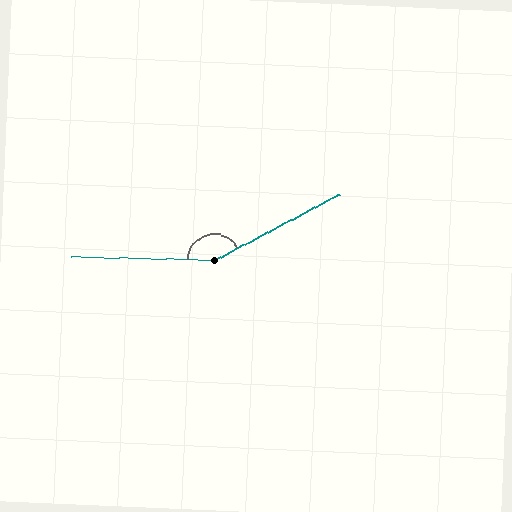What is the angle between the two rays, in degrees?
Approximately 151 degrees.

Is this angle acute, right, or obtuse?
It is obtuse.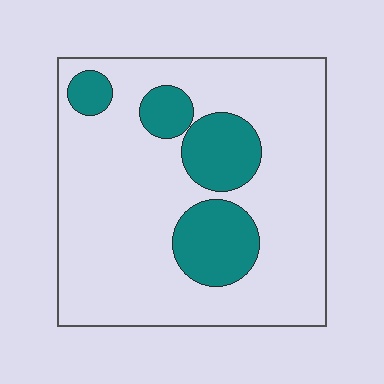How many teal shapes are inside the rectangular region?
4.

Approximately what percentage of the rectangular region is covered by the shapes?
Approximately 20%.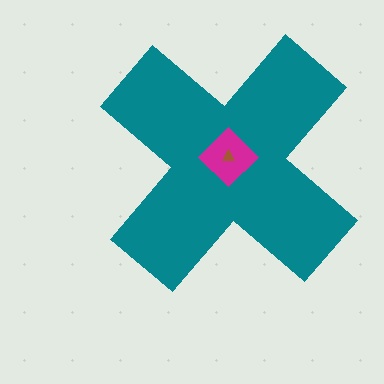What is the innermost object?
The brown triangle.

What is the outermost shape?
The teal cross.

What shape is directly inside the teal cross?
The magenta diamond.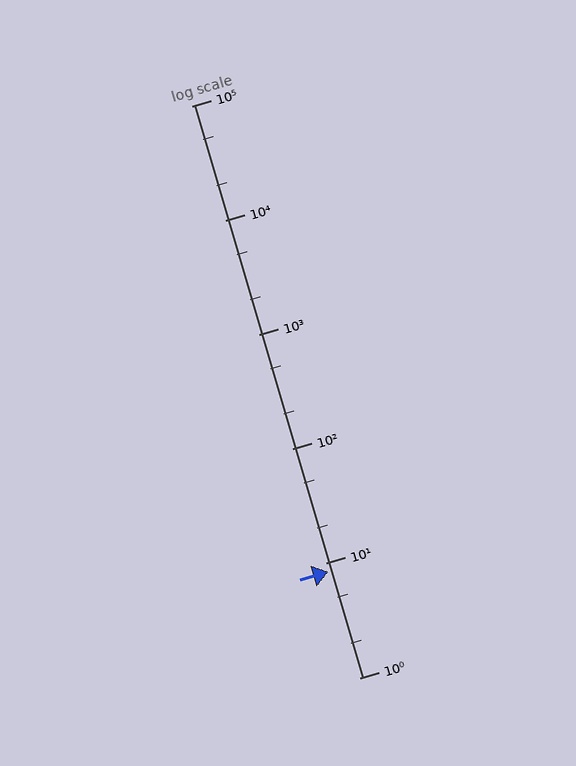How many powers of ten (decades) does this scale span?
The scale spans 5 decades, from 1 to 100000.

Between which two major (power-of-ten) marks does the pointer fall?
The pointer is between 1 and 10.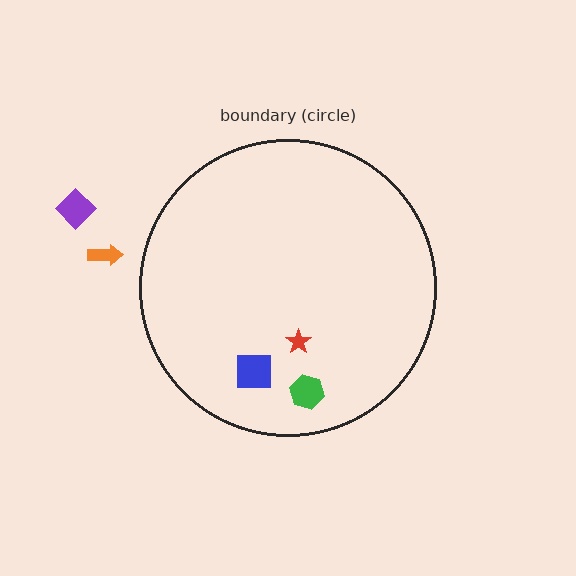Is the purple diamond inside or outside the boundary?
Outside.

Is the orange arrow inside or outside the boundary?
Outside.